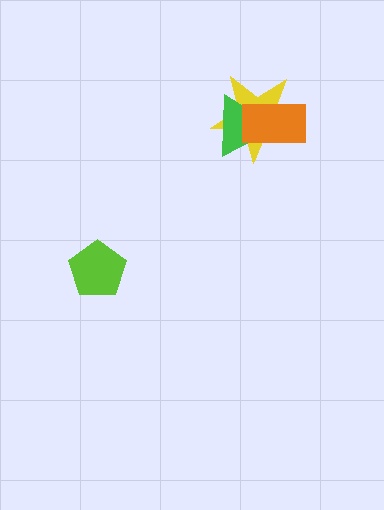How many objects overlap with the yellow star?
2 objects overlap with the yellow star.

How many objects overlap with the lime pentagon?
0 objects overlap with the lime pentagon.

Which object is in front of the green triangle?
The orange rectangle is in front of the green triangle.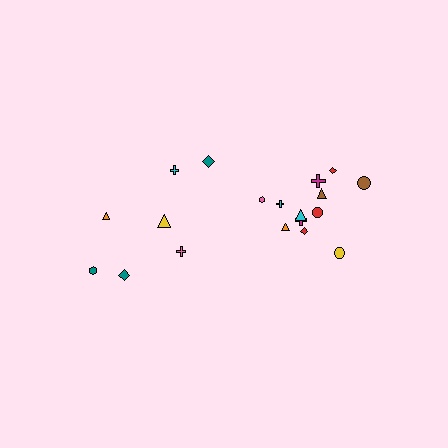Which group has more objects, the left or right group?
The right group.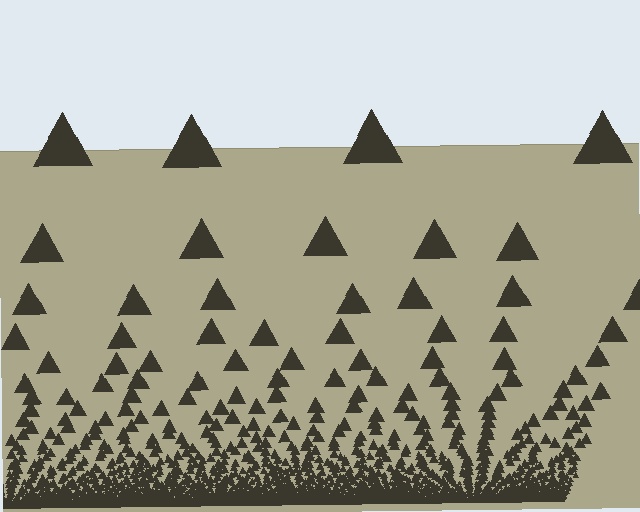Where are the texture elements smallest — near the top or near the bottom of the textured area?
Near the bottom.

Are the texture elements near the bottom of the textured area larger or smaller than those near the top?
Smaller. The gradient is inverted — elements near the bottom are smaller and denser.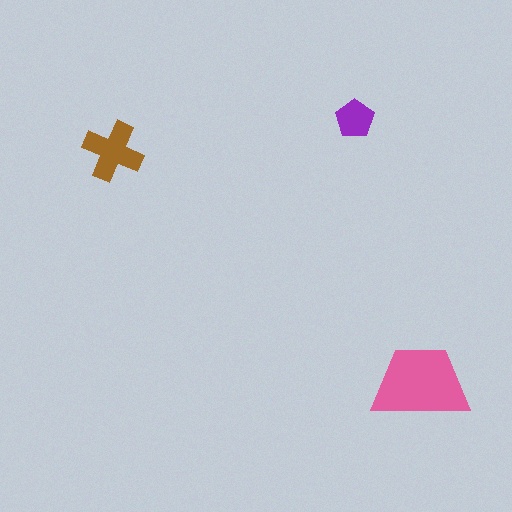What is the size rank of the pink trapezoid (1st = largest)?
1st.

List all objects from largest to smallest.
The pink trapezoid, the brown cross, the purple pentagon.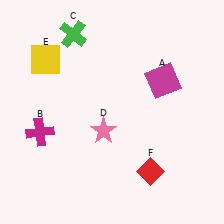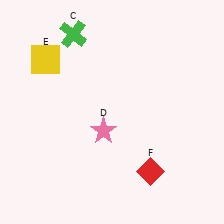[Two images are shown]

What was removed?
The magenta square (A), the magenta cross (B) were removed in Image 2.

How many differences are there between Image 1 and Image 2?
There are 2 differences between the two images.